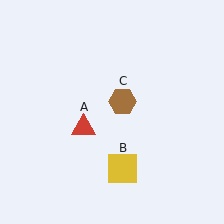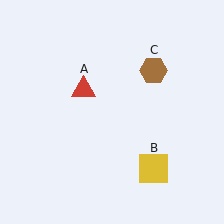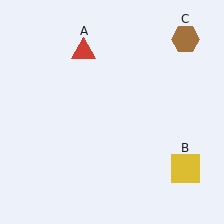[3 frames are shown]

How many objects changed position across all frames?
3 objects changed position: red triangle (object A), yellow square (object B), brown hexagon (object C).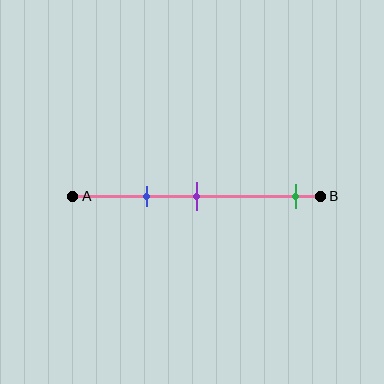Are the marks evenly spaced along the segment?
No, the marks are not evenly spaced.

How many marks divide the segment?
There are 3 marks dividing the segment.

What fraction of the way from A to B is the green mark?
The green mark is approximately 90% (0.9) of the way from A to B.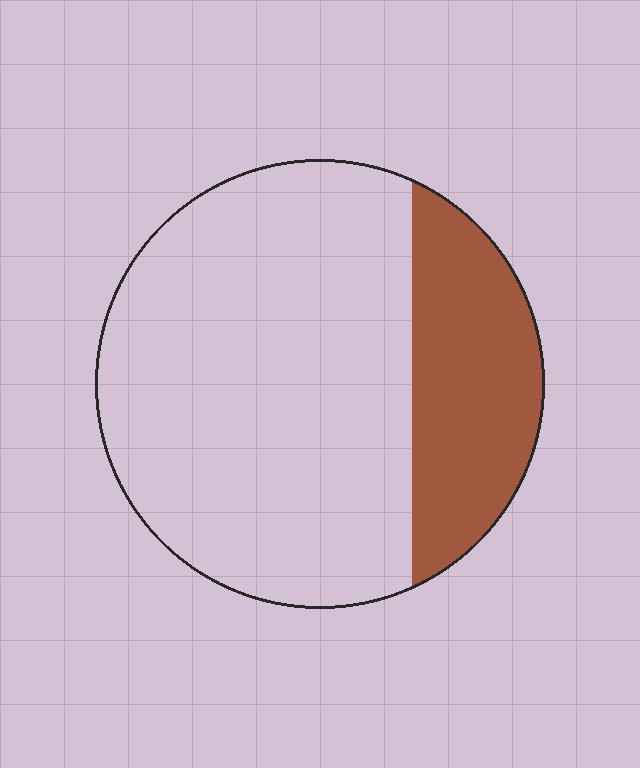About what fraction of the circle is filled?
About one quarter (1/4).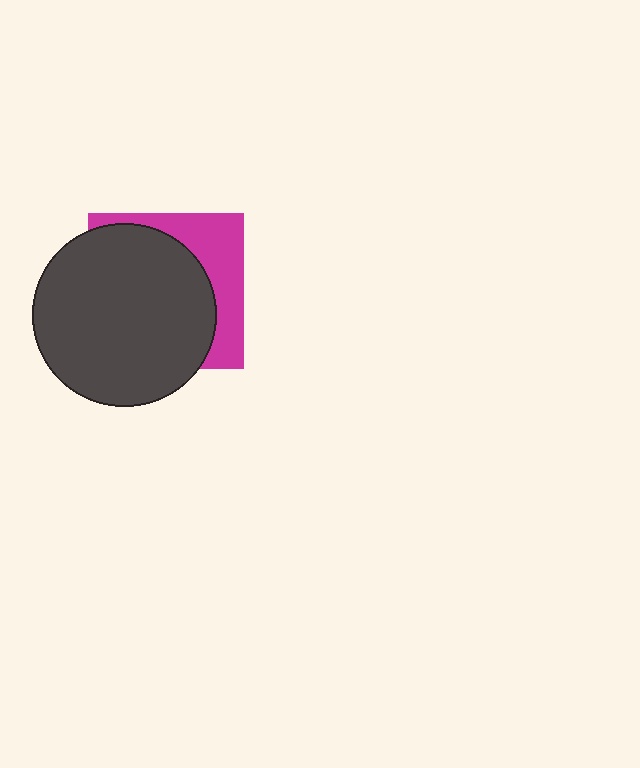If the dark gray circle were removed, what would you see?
You would see the complete magenta square.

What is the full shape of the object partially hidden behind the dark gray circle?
The partially hidden object is a magenta square.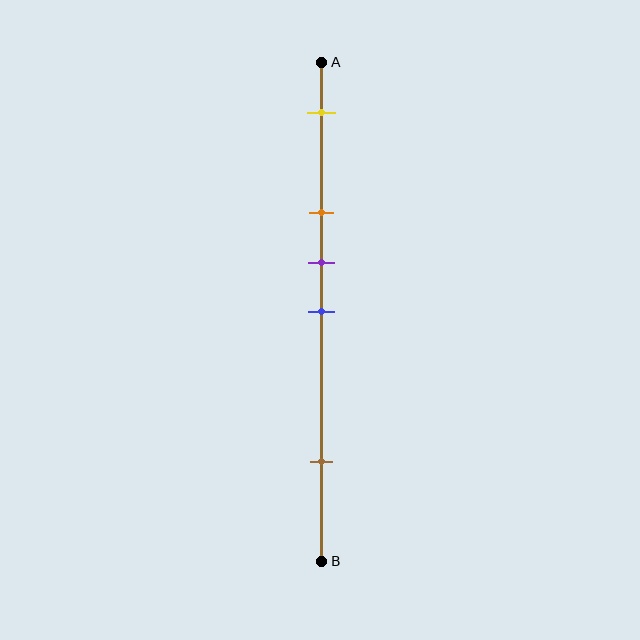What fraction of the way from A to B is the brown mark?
The brown mark is approximately 80% (0.8) of the way from A to B.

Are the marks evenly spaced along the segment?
No, the marks are not evenly spaced.